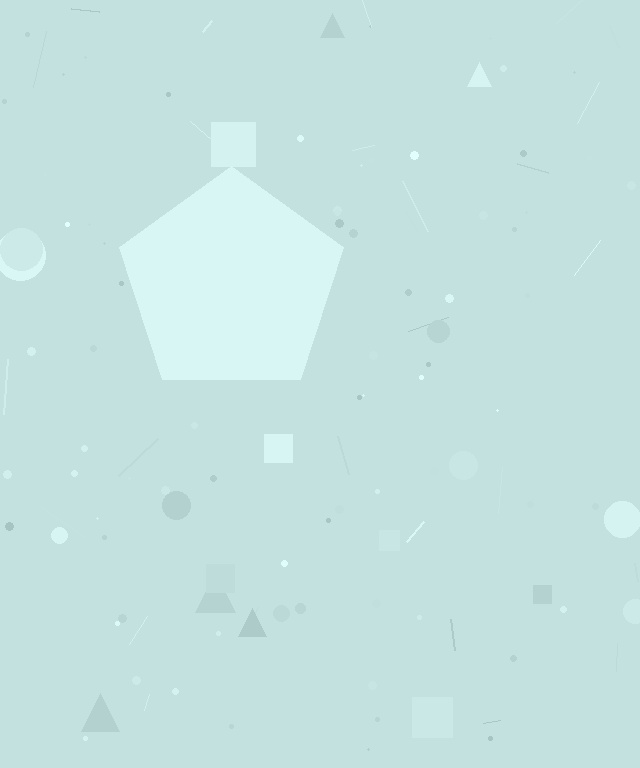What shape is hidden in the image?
A pentagon is hidden in the image.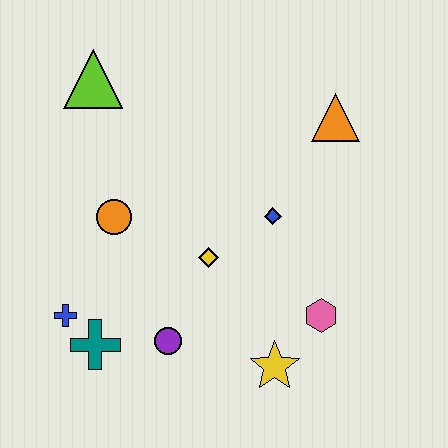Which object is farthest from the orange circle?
The orange triangle is farthest from the orange circle.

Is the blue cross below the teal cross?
No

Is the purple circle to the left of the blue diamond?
Yes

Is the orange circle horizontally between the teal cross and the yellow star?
Yes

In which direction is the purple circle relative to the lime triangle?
The purple circle is below the lime triangle.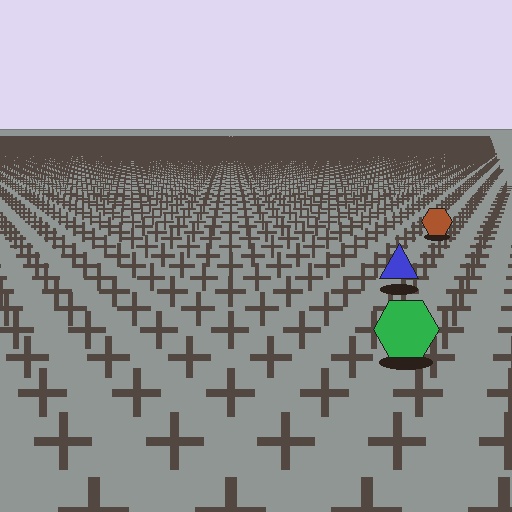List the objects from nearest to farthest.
From nearest to farthest: the green hexagon, the blue triangle, the brown hexagon.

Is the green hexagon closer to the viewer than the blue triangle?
Yes. The green hexagon is closer — you can tell from the texture gradient: the ground texture is coarser near it.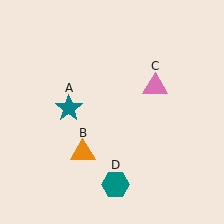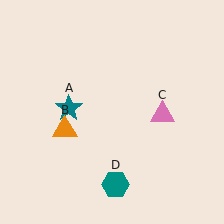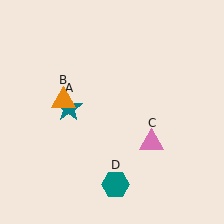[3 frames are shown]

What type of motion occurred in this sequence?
The orange triangle (object B), pink triangle (object C) rotated clockwise around the center of the scene.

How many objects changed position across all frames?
2 objects changed position: orange triangle (object B), pink triangle (object C).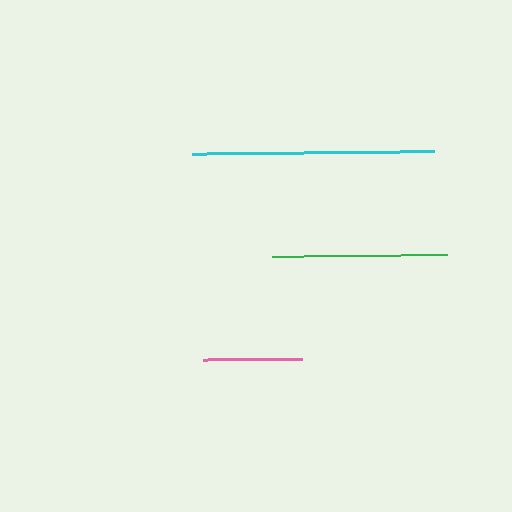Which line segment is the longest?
The cyan line is the longest at approximately 242 pixels.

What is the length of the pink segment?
The pink segment is approximately 99 pixels long.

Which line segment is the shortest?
The pink line is the shortest at approximately 99 pixels.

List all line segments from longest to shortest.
From longest to shortest: cyan, green, pink.